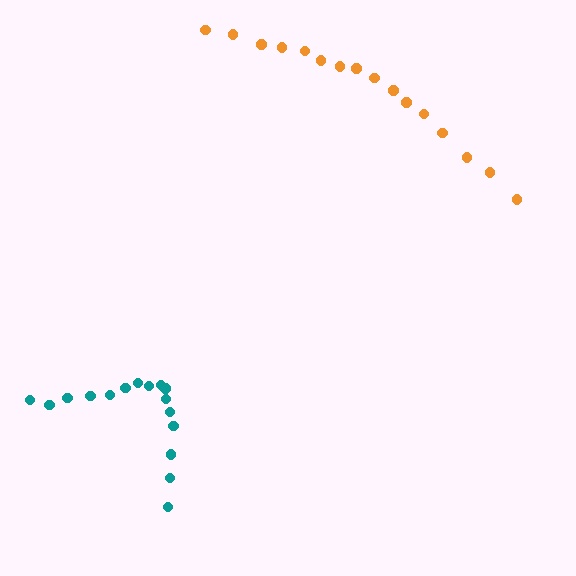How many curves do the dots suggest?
There are 2 distinct paths.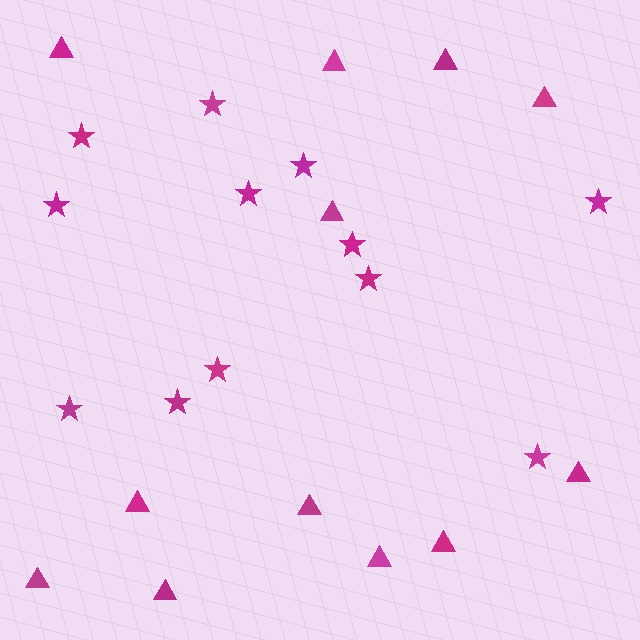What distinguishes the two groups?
There are 2 groups: one group of stars (12) and one group of triangles (12).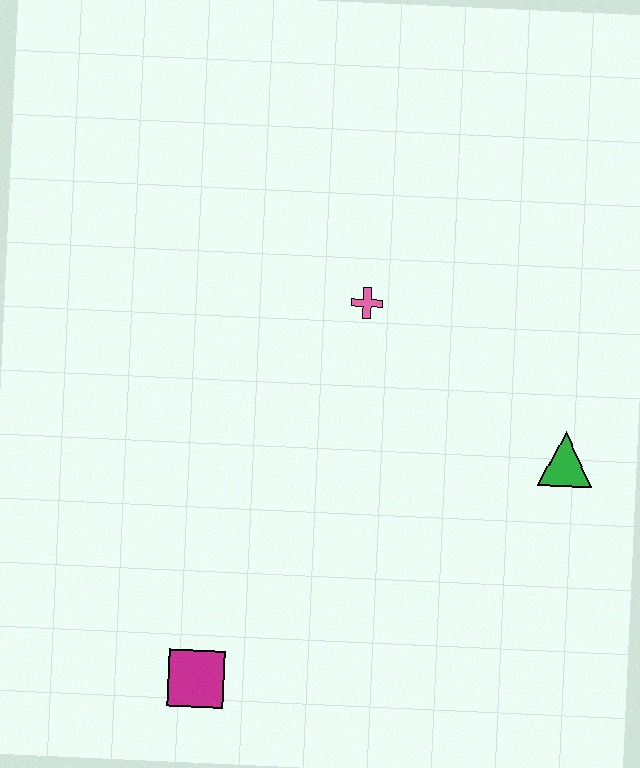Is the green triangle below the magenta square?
No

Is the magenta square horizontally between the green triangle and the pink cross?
No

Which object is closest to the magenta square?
The pink cross is closest to the magenta square.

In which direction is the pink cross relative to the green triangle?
The pink cross is to the left of the green triangle.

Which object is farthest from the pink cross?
The magenta square is farthest from the pink cross.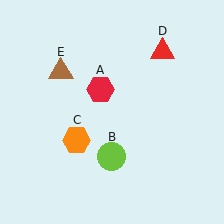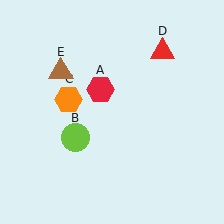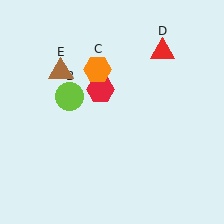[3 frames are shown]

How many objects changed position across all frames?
2 objects changed position: lime circle (object B), orange hexagon (object C).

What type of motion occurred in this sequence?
The lime circle (object B), orange hexagon (object C) rotated clockwise around the center of the scene.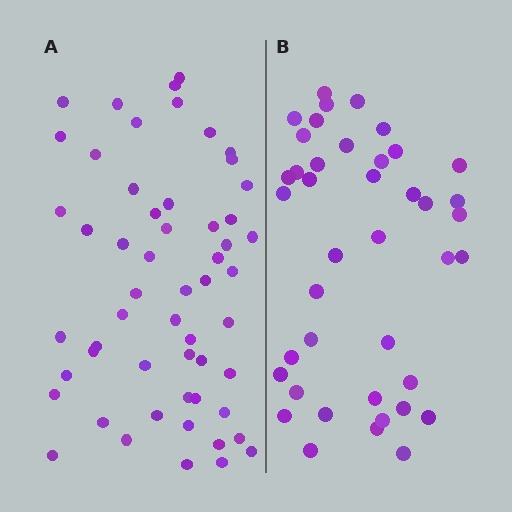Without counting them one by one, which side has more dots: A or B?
Region A (the left region) has more dots.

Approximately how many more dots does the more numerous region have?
Region A has approximately 15 more dots than region B.